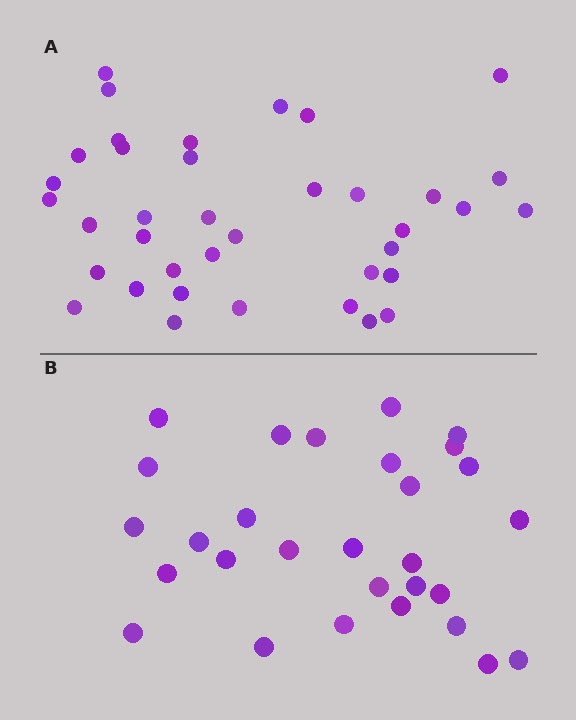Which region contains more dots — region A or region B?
Region A (the top region) has more dots.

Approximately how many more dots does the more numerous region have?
Region A has roughly 8 or so more dots than region B.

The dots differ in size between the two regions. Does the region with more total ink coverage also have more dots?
No. Region B has more total ink coverage because its dots are larger, but region A actually contains more individual dots. Total area can be misleading — the number of items is what matters here.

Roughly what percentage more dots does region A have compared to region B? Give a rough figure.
About 30% more.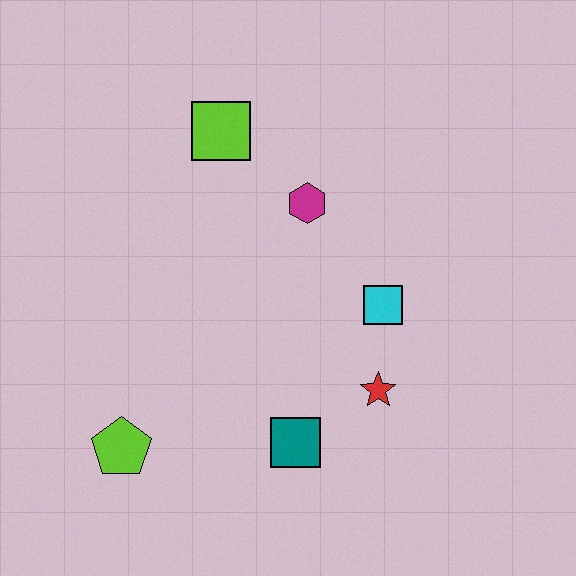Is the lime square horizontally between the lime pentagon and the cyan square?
Yes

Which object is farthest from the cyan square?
The lime pentagon is farthest from the cyan square.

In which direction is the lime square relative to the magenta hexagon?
The lime square is to the left of the magenta hexagon.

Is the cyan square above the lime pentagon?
Yes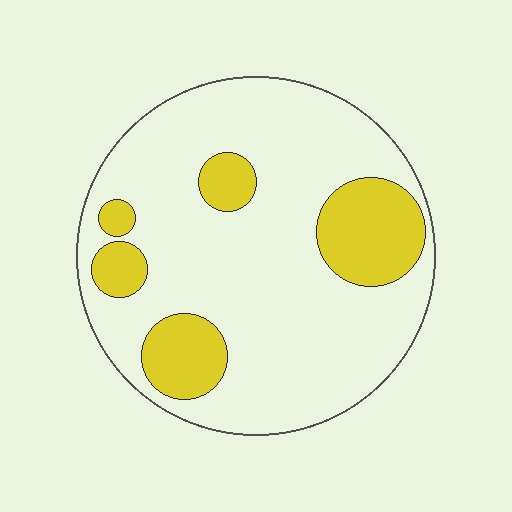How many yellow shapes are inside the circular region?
5.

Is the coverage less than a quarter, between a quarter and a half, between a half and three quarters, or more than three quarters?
Less than a quarter.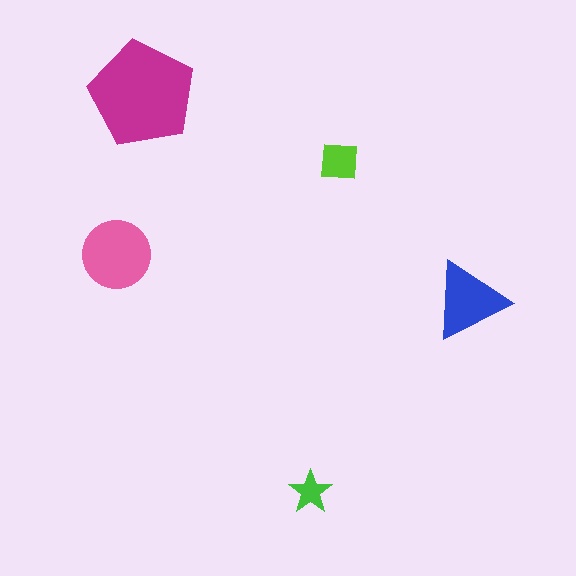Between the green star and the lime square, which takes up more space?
The lime square.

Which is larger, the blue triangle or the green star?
The blue triangle.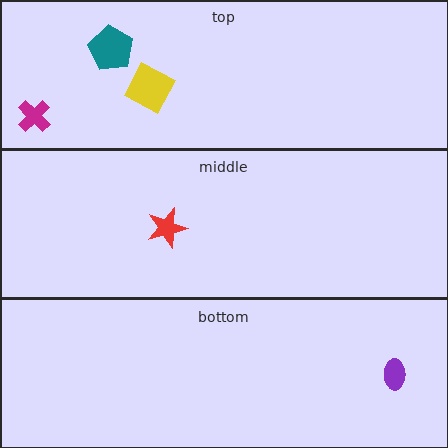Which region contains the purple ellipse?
The bottom region.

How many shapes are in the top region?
3.